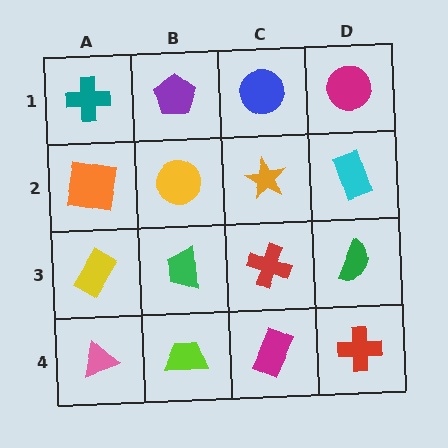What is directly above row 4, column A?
A yellow rectangle.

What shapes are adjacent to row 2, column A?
A teal cross (row 1, column A), a yellow rectangle (row 3, column A), a yellow circle (row 2, column B).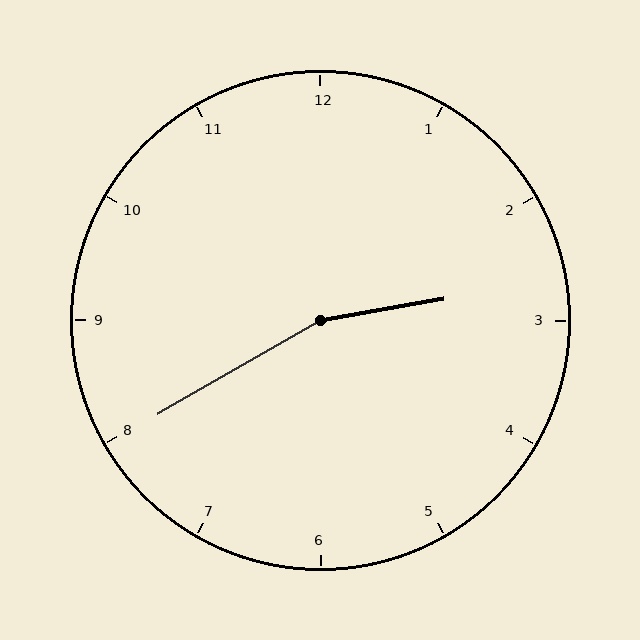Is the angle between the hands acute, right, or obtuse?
It is obtuse.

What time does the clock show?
2:40.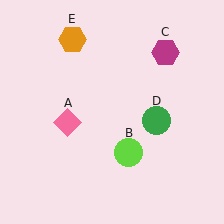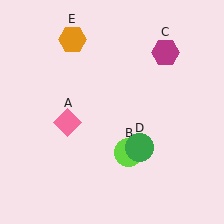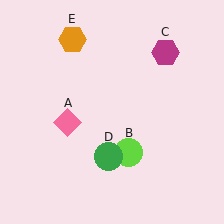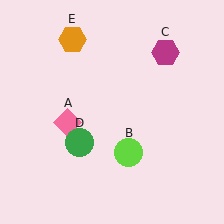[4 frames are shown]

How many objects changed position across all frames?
1 object changed position: green circle (object D).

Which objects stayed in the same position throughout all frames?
Pink diamond (object A) and lime circle (object B) and magenta hexagon (object C) and orange hexagon (object E) remained stationary.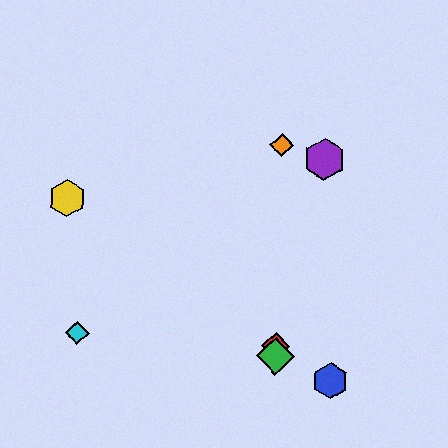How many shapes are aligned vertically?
3 shapes (the red diamond, the green diamond, the orange diamond) are aligned vertically.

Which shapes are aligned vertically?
The red diamond, the green diamond, the orange diamond are aligned vertically.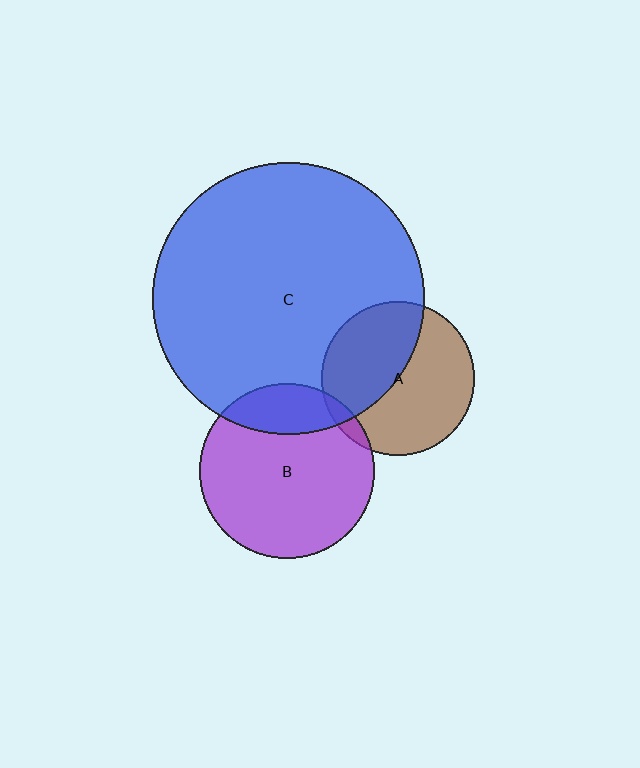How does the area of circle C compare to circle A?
Approximately 3.1 times.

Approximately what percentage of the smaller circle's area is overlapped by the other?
Approximately 20%.